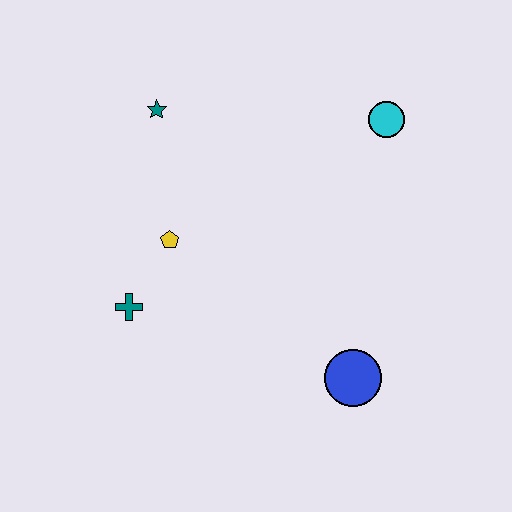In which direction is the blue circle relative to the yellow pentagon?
The blue circle is to the right of the yellow pentagon.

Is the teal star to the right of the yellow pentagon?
No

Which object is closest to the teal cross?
The yellow pentagon is closest to the teal cross.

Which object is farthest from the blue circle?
The teal star is farthest from the blue circle.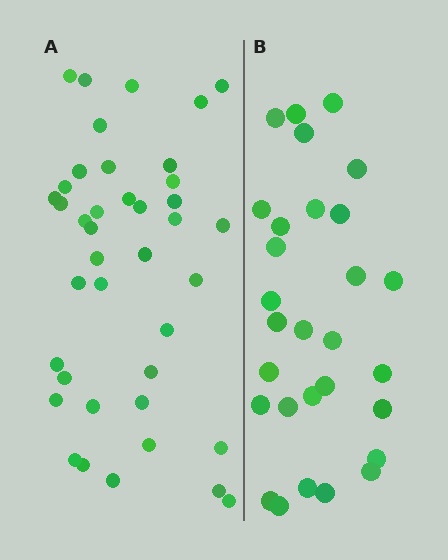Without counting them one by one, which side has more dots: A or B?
Region A (the left region) has more dots.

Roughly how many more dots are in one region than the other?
Region A has roughly 12 or so more dots than region B.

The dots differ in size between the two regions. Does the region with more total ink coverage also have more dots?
No. Region B has more total ink coverage because its dots are larger, but region A actually contains more individual dots. Total area can be misleading — the number of items is what matters here.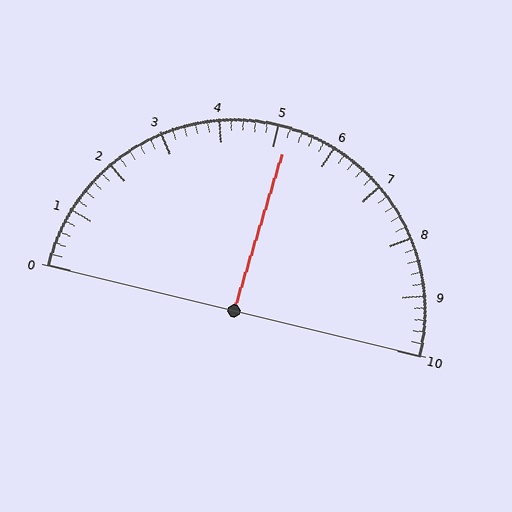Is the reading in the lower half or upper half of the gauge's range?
The reading is in the upper half of the range (0 to 10).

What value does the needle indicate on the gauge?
The needle indicates approximately 5.2.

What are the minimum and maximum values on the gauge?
The gauge ranges from 0 to 10.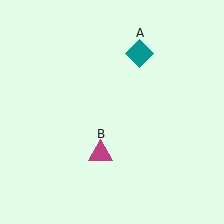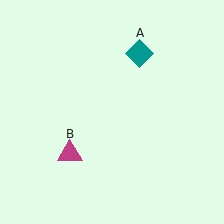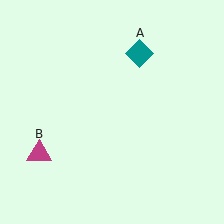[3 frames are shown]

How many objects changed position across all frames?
1 object changed position: magenta triangle (object B).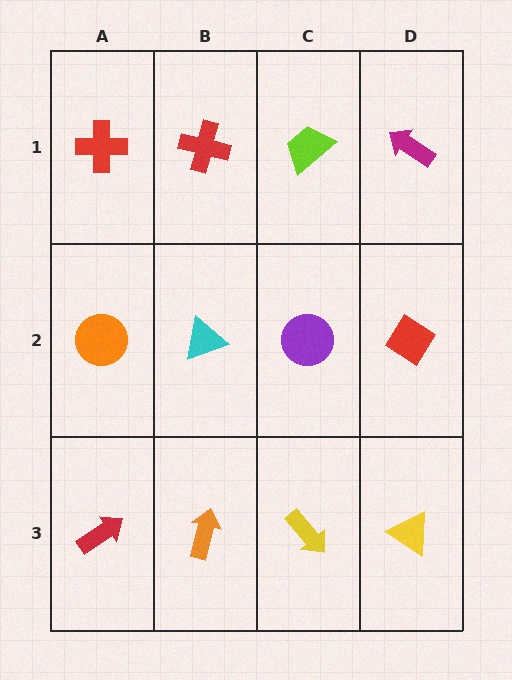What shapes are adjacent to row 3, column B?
A cyan triangle (row 2, column B), a red arrow (row 3, column A), a yellow arrow (row 3, column C).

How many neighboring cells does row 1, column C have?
3.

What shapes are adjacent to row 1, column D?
A red diamond (row 2, column D), a lime trapezoid (row 1, column C).